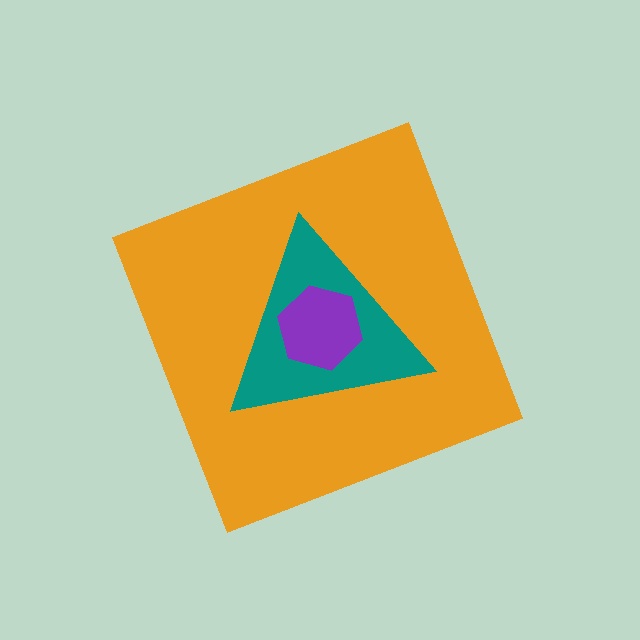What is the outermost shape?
The orange diamond.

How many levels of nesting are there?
3.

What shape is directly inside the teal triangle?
The purple hexagon.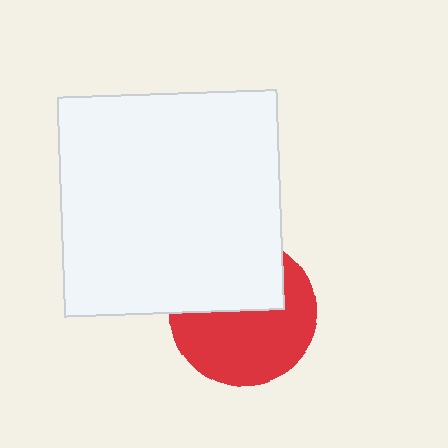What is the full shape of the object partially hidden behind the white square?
The partially hidden object is a red circle.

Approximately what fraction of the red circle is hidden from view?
Roughly 41% of the red circle is hidden behind the white square.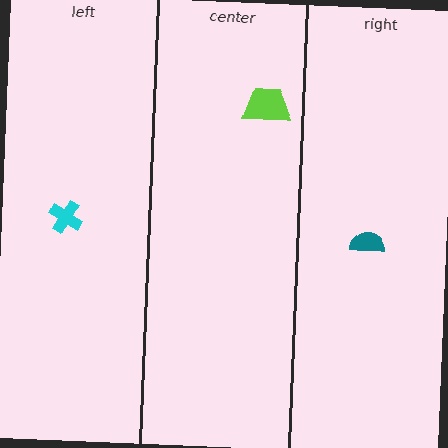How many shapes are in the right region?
1.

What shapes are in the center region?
The lime trapezoid.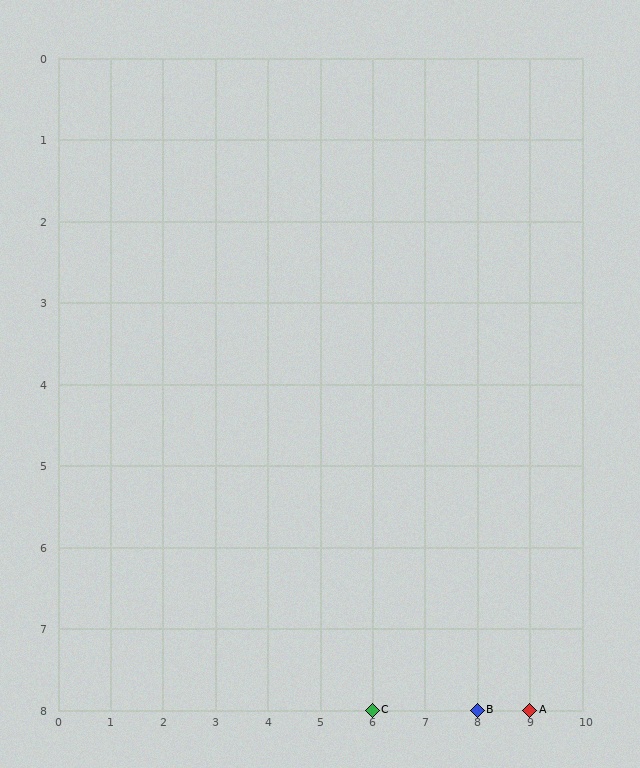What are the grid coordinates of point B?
Point B is at grid coordinates (8, 8).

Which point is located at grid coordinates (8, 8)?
Point B is at (8, 8).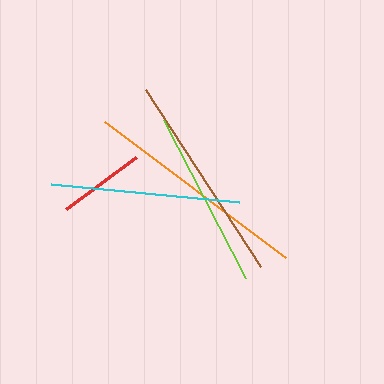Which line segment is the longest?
The orange line is the longest at approximately 226 pixels.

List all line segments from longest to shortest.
From longest to shortest: orange, brown, cyan, lime, red.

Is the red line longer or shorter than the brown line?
The brown line is longer than the red line.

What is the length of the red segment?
The red segment is approximately 87 pixels long.